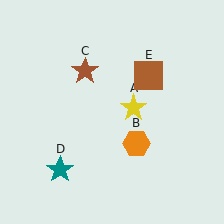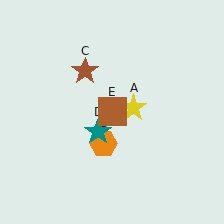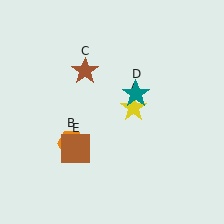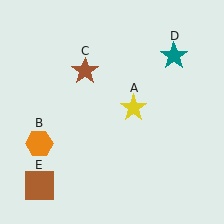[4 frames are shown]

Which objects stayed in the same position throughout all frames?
Yellow star (object A) and brown star (object C) remained stationary.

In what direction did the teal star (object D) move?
The teal star (object D) moved up and to the right.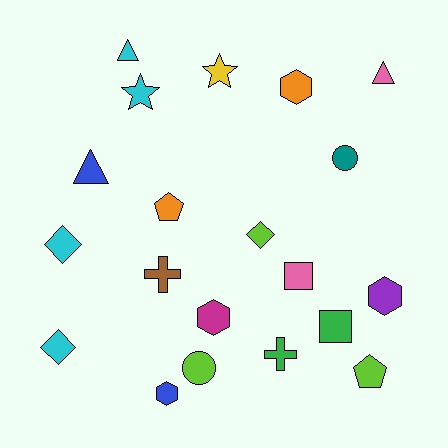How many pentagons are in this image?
There are 2 pentagons.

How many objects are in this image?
There are 20 objects.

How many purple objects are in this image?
There is 1 purple object.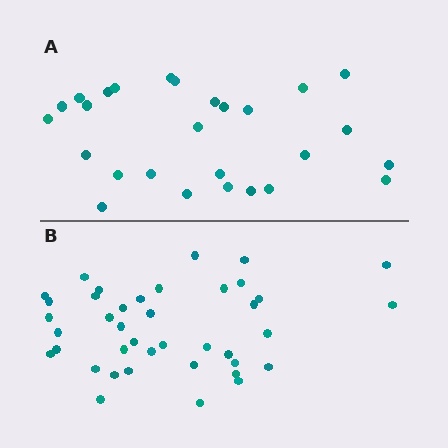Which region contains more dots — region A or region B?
Region B (the bottom region) has more dots.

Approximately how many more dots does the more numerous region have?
Region B has approximately 15 more dots than region A.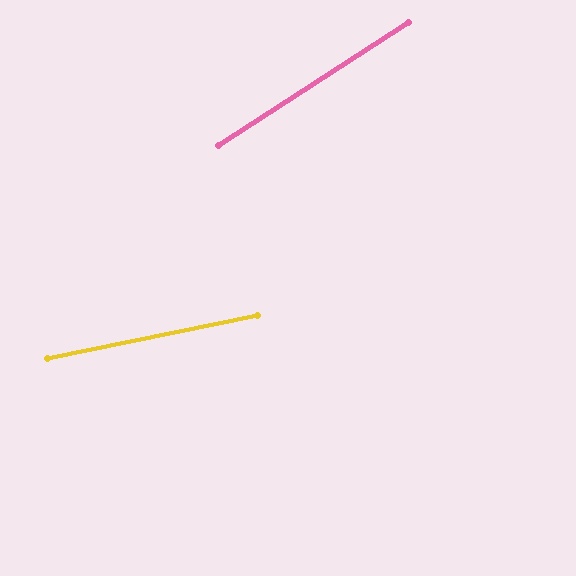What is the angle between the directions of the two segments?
Approximately 22 degrees.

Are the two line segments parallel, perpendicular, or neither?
Neither parallel nor perpendicular — they differ by about 22°.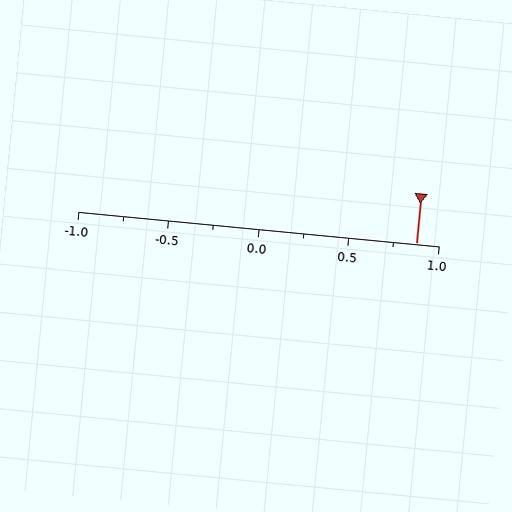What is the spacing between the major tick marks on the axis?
The major ticks are spaced 0.5 apart.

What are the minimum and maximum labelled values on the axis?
The axis runs from -1.0 to 1.0.